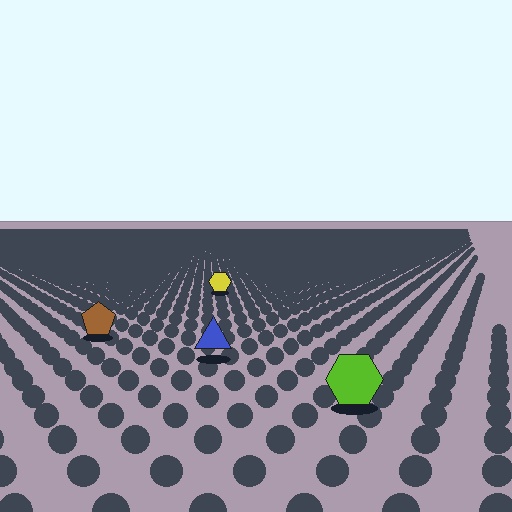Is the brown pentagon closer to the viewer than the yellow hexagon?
Yes. The brown pentagon is closer — you can tell from the texture gradient: the ground texture is coarser near it.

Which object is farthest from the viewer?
The yellow hexagon is farthest from the viewer. It appears smaller and the ground texture around it is denser.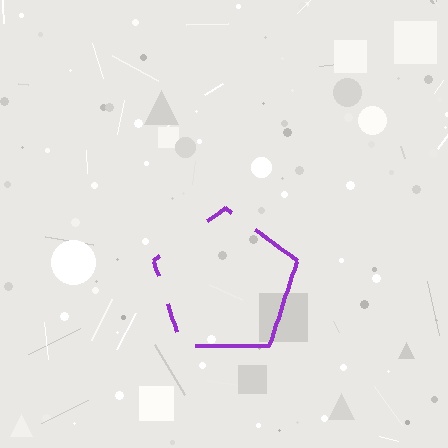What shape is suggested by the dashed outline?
The dashed outline suggests a pentagon.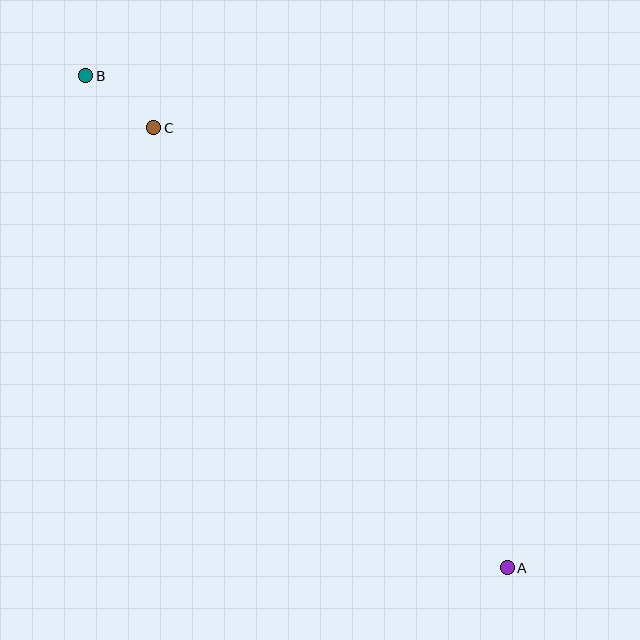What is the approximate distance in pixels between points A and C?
The distance between A and C is approximately 565 pixels.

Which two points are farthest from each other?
Points A and B are farthest from each other.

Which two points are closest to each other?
Points B and C are closest to each other.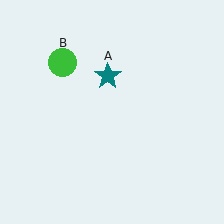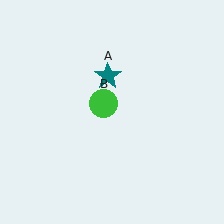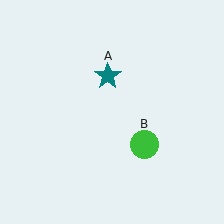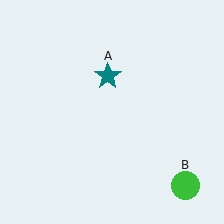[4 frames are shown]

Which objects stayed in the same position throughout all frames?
Teal star (object A) remained stationary.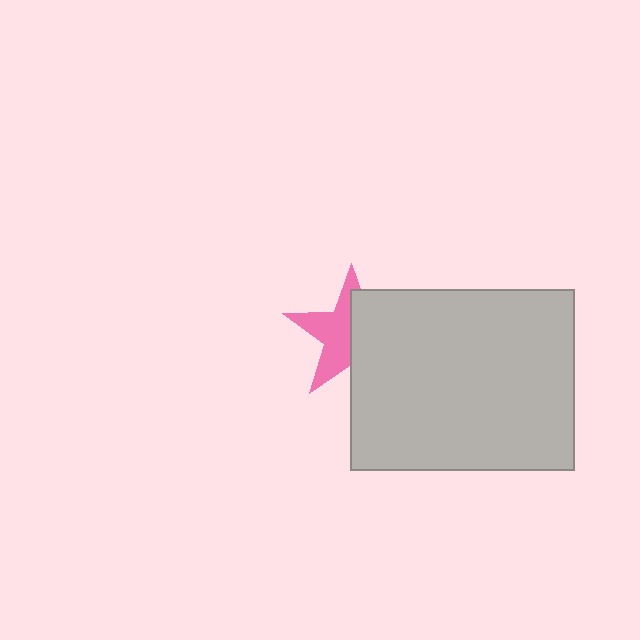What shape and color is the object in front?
The object in front is a light gray rectangle.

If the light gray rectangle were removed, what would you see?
You would see the complete pink star.